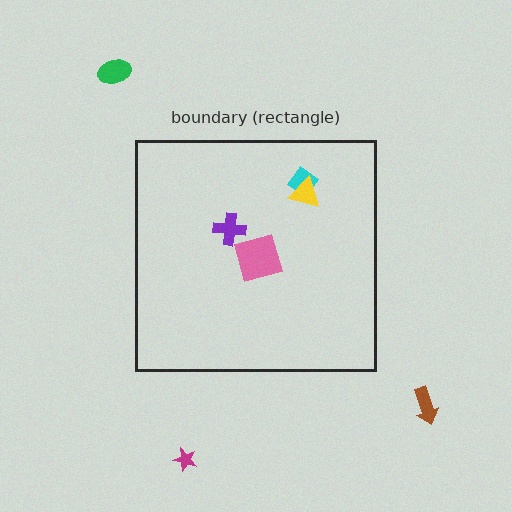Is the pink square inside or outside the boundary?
Inside.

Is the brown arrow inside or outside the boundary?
Outside.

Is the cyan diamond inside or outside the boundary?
Inside.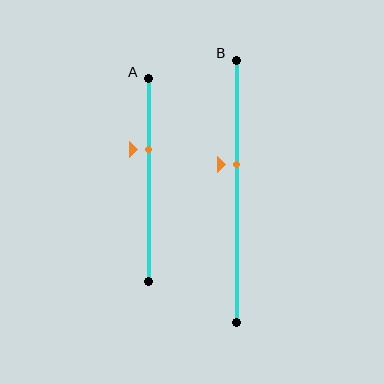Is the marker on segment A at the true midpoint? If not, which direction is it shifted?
No, the marker on segment A is shifted upward by about 15% of the segment length.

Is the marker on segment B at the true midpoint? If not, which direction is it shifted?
No, the marker on segment B is shifted upward by about 10% of the segment length.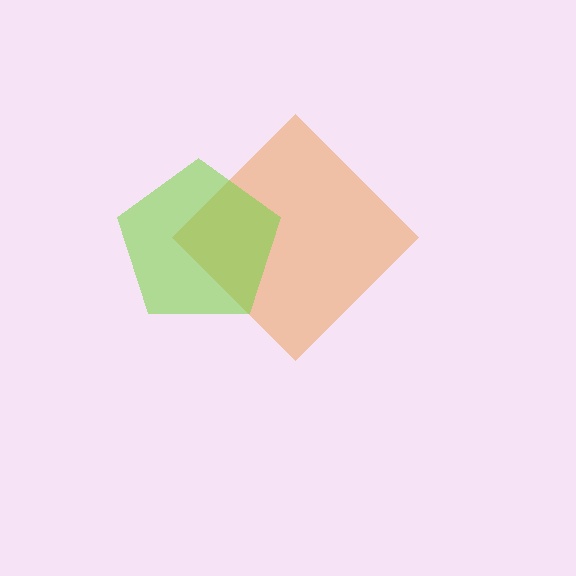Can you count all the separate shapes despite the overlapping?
Yes, there are 2 separate shapes.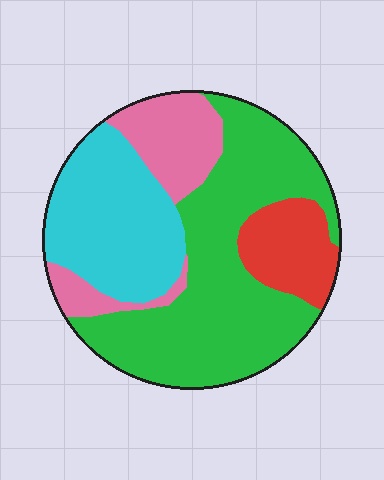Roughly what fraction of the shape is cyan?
Cyan takes up about one quarter (1/4) of the shape.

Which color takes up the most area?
Green, at roughly 45%.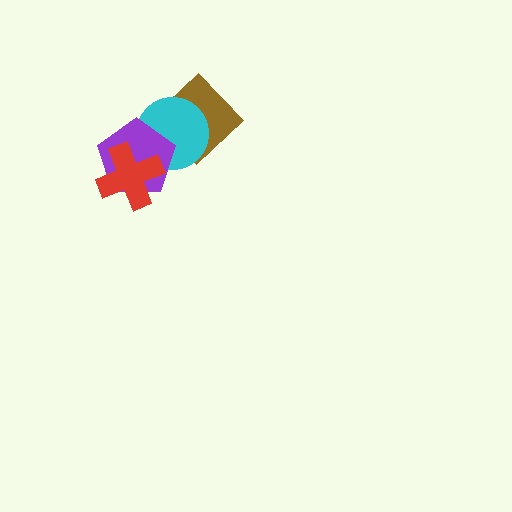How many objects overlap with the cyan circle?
3 objects overlap with the cyan circle.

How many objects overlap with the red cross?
2 objects overlap with the red cross.